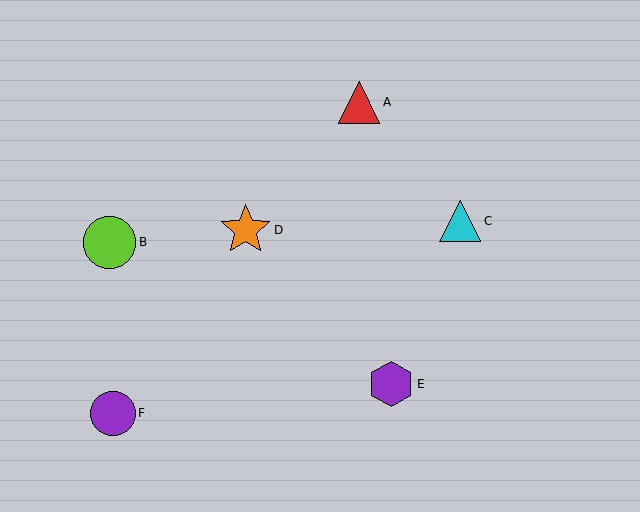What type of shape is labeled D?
Shape D is an orange star.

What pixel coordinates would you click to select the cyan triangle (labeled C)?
Click at (460, 221) to select the cyan triangle C.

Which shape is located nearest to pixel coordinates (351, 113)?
The red triangle (labeled A) at (359, 102) is nearest to that location.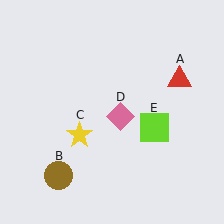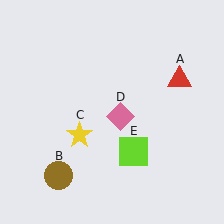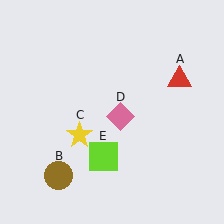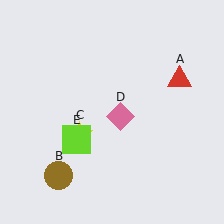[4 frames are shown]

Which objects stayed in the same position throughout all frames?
Red triangle (object A) and brown circle (object B) and yellow star (object C) and pink diamond (object D) remained stationary.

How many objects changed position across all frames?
1 object changed position: lime square (object E).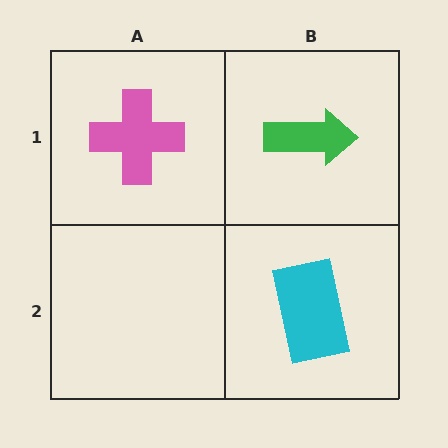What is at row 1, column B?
A green arrow.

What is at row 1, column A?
A pink cross.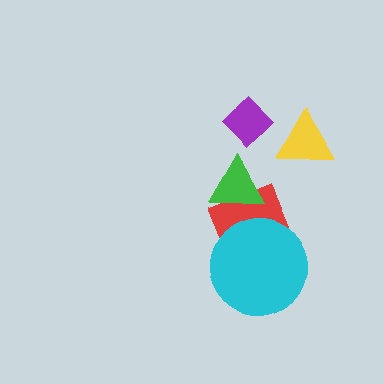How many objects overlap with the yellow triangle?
0 objects overlap with the yellow triangle.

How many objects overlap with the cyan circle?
1 object overlaps with the cyan circle.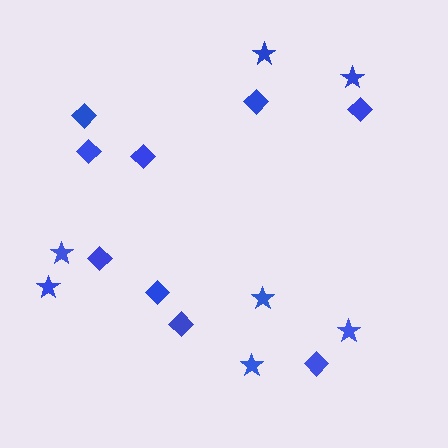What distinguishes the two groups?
There are 2 groups: one group of stars (7) and one group of diamonds (9).